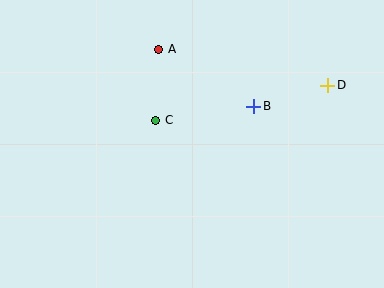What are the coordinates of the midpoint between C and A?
The midpoint between C and A is at (157, 85).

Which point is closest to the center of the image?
Point C at (156, 120) is closest to the center.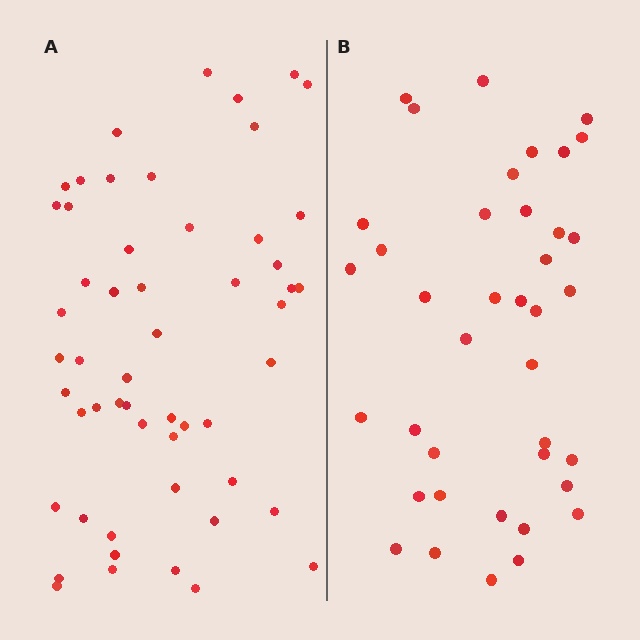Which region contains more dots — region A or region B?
Region A (the left region) has more dots.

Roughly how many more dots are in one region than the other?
Region A has approximately 15 more dots than region B.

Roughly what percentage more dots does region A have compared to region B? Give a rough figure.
About 40% more.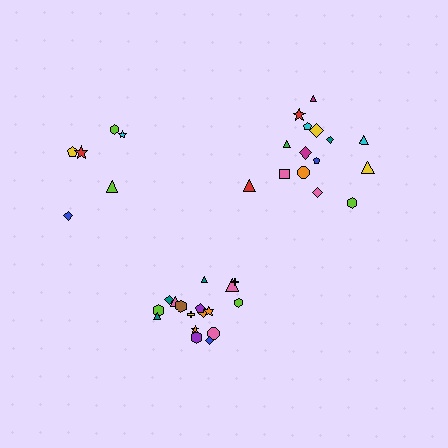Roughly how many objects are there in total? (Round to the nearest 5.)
Roughly 40 objects in total.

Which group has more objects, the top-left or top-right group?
The top-right group.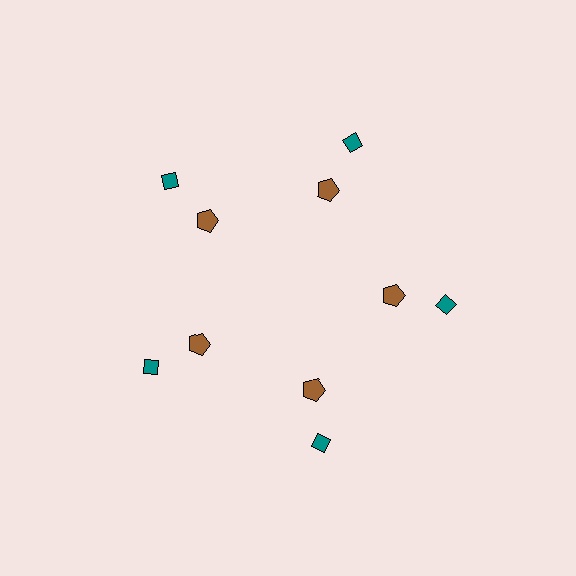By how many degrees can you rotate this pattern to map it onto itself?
The pattern maps onto itself every 72 degrees of rotation.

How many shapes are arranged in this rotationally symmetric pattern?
There are 10 shapes, arranged in 5 groups of 2.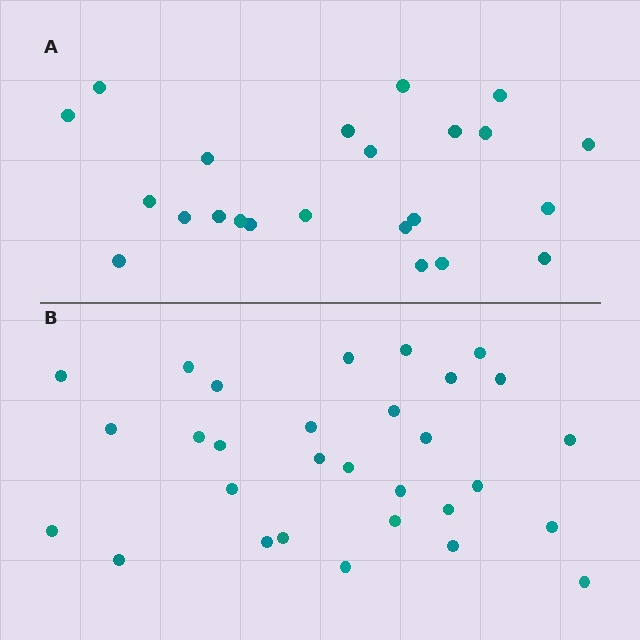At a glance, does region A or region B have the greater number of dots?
Region B (the bottom region) has more dots.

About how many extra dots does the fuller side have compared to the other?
Region B has roughly 8 or so more dots than region A.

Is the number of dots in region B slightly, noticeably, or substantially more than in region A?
Region B has noticeably more, but not dramatically so. The ratio is roughly 1.3 to 1.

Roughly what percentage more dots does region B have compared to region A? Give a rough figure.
About 30% more.